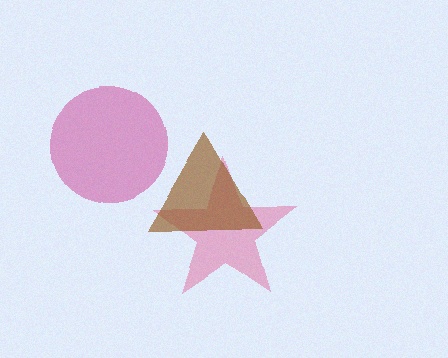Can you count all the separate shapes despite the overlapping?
Yes, there are 3 separate shapes.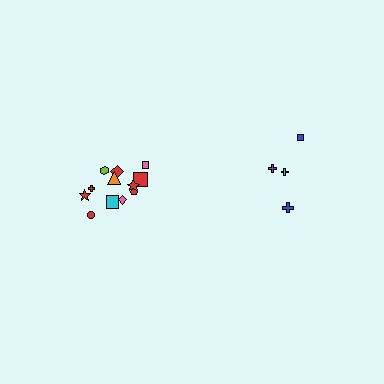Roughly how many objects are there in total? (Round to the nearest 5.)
Roughly 15 objects in total.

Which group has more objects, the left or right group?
The left group.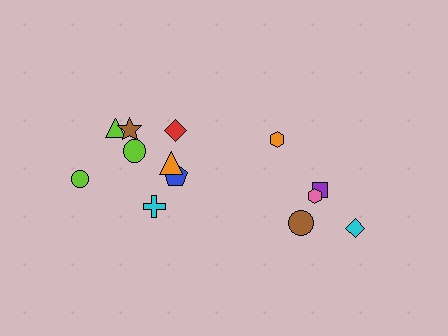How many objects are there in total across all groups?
There are 13 objects.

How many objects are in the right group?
There are 5 objects.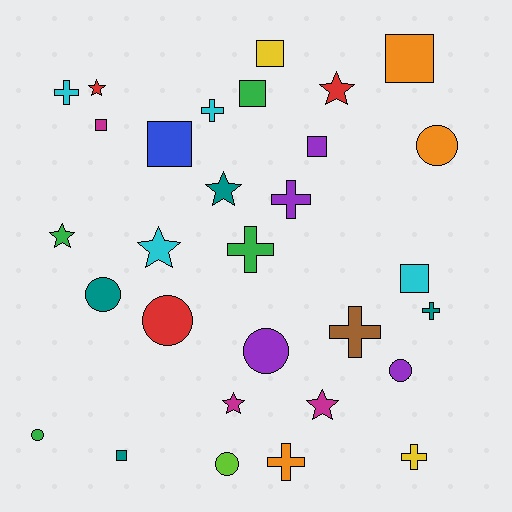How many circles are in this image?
There are 7 circles.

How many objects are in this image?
There are 30 objects.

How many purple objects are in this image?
There are 4 purple objects.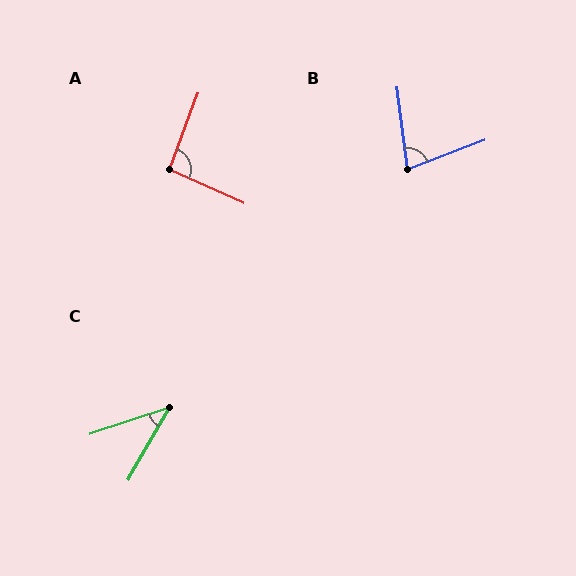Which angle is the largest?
A, at approximately 94 degrees.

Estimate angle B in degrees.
Approximately 76 degrees.